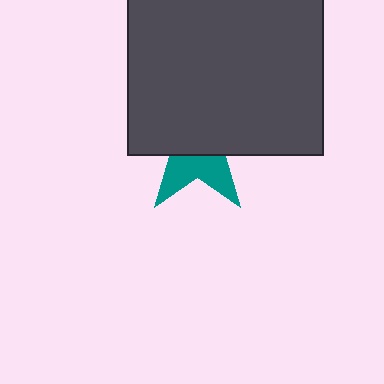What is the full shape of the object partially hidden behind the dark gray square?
The partially hidden object is a teal star.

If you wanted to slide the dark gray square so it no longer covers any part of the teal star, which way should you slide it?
Slide it up — that is the most direct way to separate the two shapes.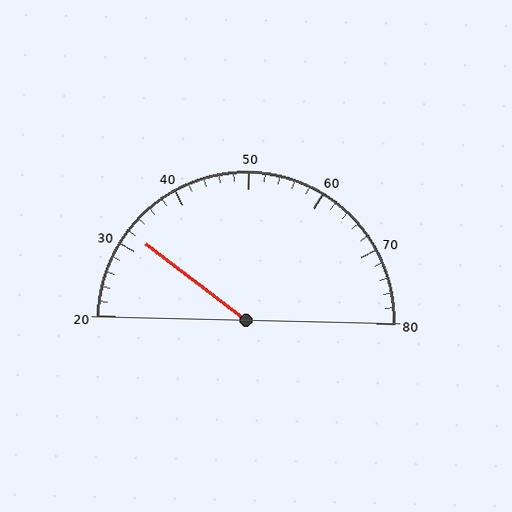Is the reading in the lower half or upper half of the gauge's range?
The reading is in the lower half of the range (20 to 80).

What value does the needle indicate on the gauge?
The needle indicates approximately 32.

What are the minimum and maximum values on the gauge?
The gauge ranges from 20 to 80.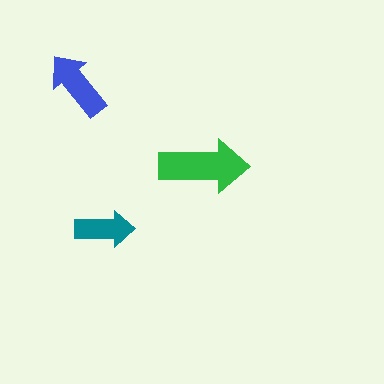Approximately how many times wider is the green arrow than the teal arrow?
About 1.5 times wider.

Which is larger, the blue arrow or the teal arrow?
The blue one.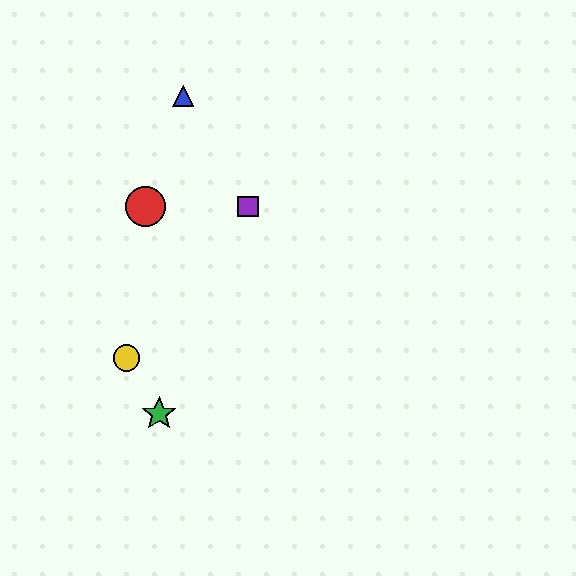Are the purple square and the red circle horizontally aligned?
Yes, both are at y≈207.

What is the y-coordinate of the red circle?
The red circle is at y≈207.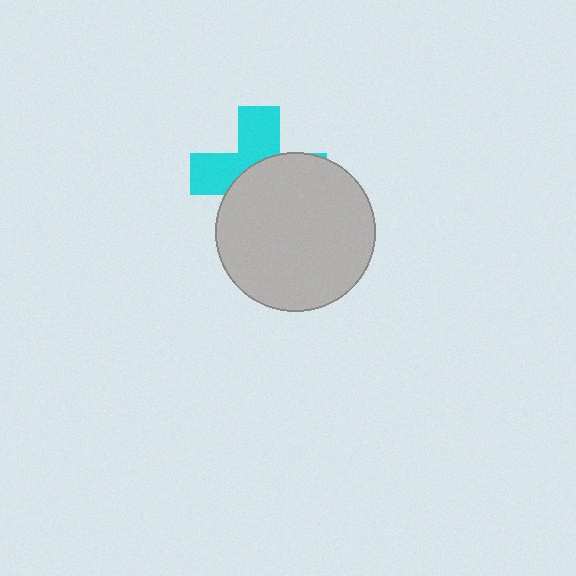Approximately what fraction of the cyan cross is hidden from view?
Roughly 56% of the cyan cross is hidden behind the light gray circle.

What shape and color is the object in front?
The object in front is a light gray circle.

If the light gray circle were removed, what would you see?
You would see the complete cyan cross.